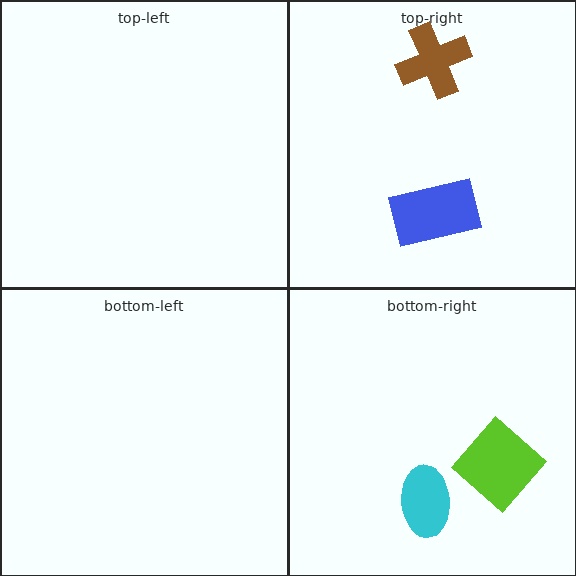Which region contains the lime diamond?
The bottom-right region.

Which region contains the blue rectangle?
The top-right region.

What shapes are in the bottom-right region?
The lime diamond, the cyan ellipse.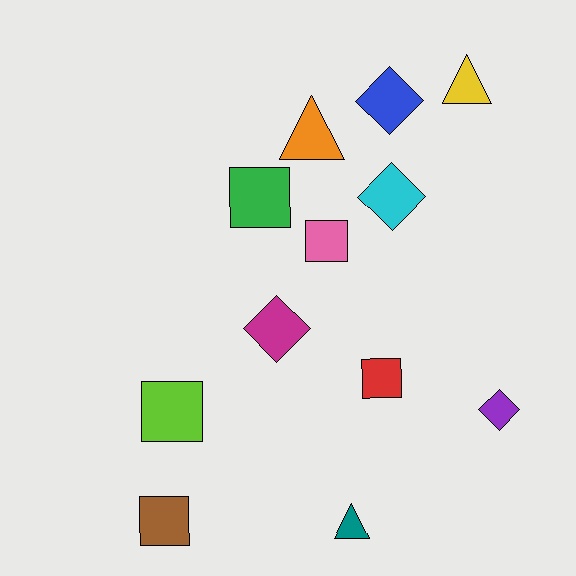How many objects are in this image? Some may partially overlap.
There are 12 objects.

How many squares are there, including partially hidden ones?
There are 5 squares.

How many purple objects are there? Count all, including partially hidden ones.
There is 1 purple object.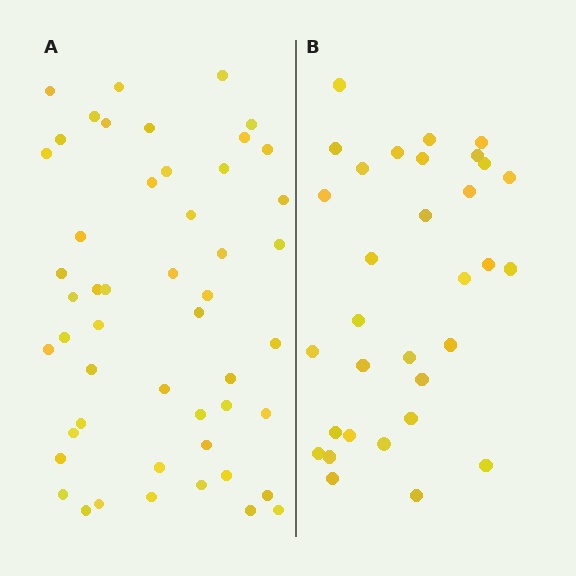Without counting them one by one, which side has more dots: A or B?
Region A (the left region) has more dots.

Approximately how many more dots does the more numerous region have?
Region A has approximately 20 more dots than region B.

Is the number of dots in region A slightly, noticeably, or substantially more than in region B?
Region A has substantially more. The ratio is roughly 1.6 to 1.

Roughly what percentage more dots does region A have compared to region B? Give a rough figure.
About 55% more.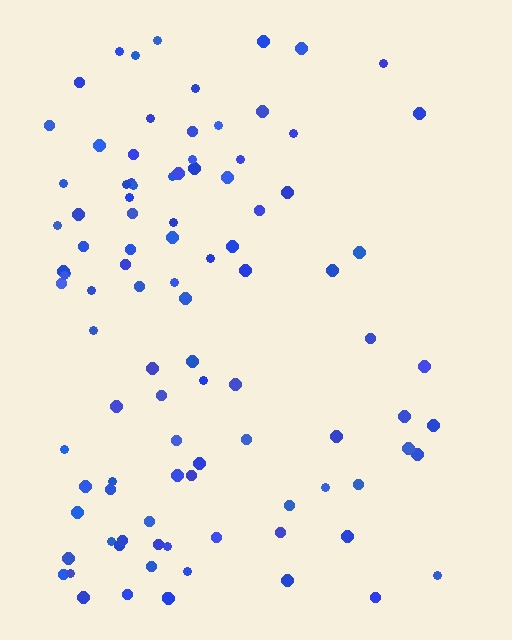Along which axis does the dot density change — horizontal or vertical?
Horizontal.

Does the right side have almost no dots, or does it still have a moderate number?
Still a moderate number, just noticeably fewer than the left.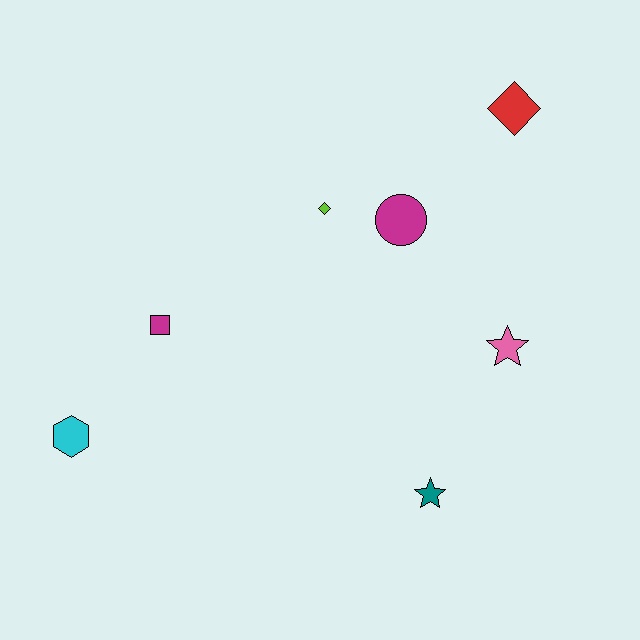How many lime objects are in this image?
There is 1 lime object.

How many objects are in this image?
There are 7 objects.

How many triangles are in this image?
There are no triangles.